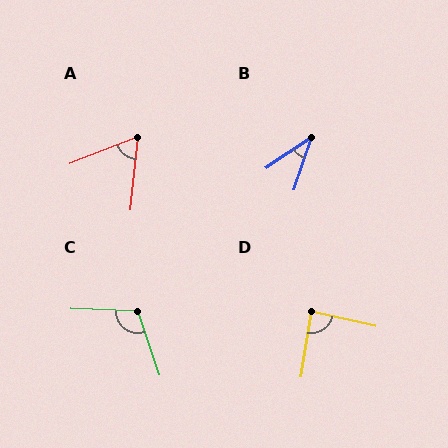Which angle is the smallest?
B, at approximately 37 degrees.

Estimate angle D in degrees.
Approximately 86 degrees.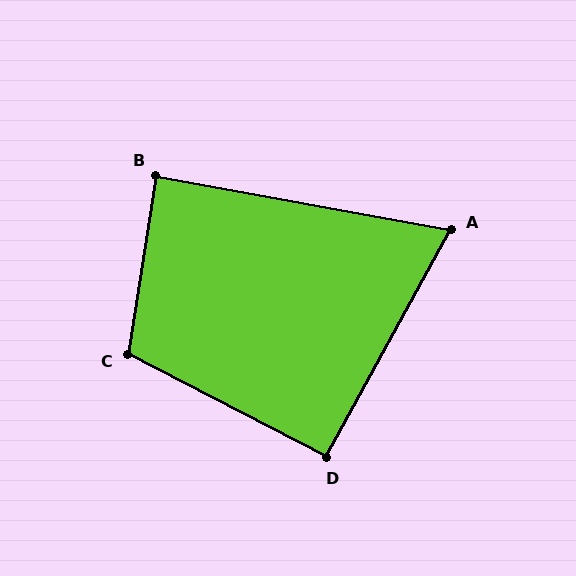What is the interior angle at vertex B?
Approximately 89 degrees (approximately right).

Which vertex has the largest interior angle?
C, at approximately 108 degrees.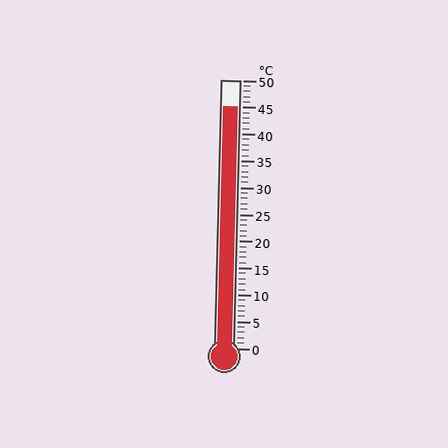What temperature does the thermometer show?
The thermometer shows approximately 45°C.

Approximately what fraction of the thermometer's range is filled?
The thermometer is filled to approximately 90% of its range.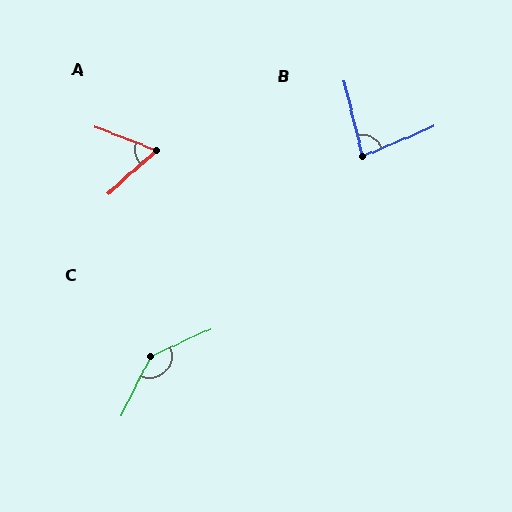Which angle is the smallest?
A, at approximately 63 degrees.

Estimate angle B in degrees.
Approximately 80 degrees.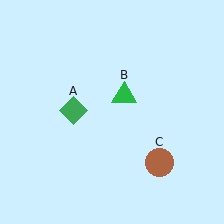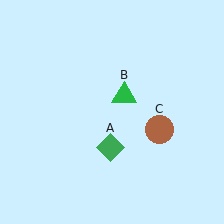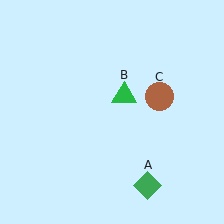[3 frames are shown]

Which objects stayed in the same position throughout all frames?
Green triangle (object B) remained stationary.